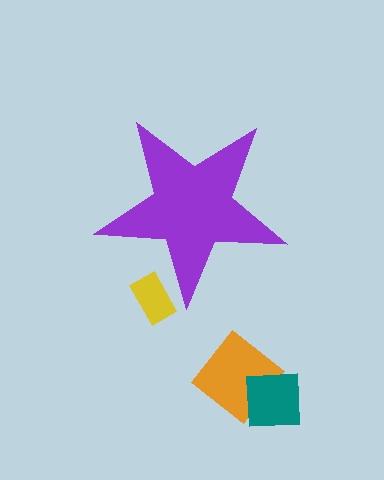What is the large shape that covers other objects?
A purple star.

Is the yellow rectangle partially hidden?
Yes, the yellow rectangle is partially hidden behind the purple star.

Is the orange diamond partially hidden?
No, the orange diamond is fully visible.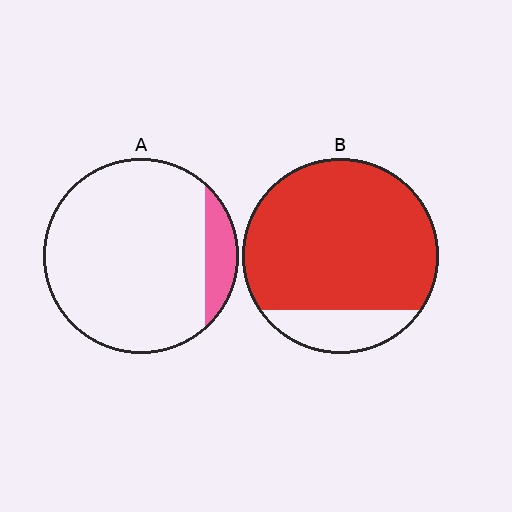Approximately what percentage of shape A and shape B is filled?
A is approximately 10% and B is approximately 85%.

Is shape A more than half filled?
No.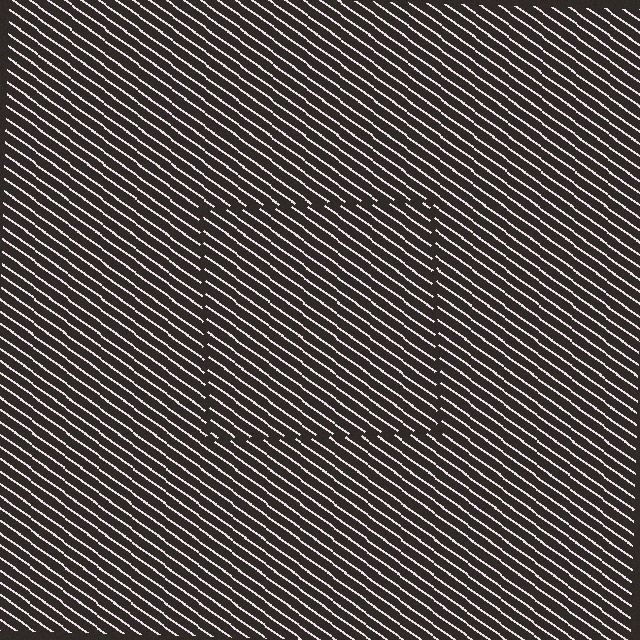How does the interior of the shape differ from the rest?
The interior of the shape contains the same grating, shifted by half a period — the contour is defined by the phase discontinuity where line-ends from the inner and outer gratings abut.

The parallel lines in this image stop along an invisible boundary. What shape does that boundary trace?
An illusory square. The interior of the shape contains the same grating, shifted by half a period — the contour is defined by the phase discontinuity where line-ends from the inner and outer gratings abut.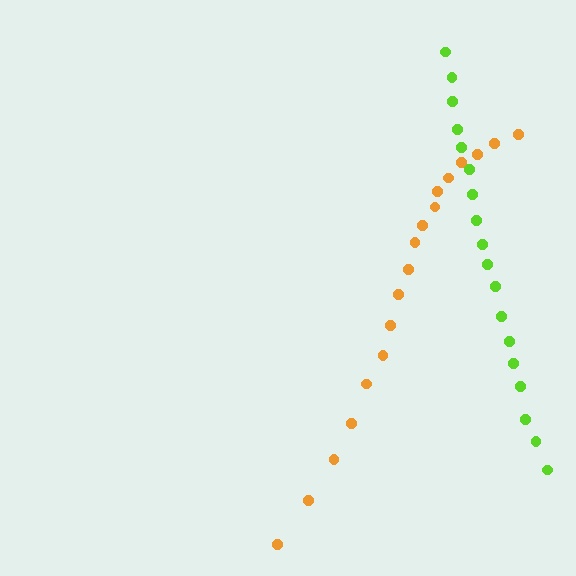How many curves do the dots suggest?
There are 2 distinct paths.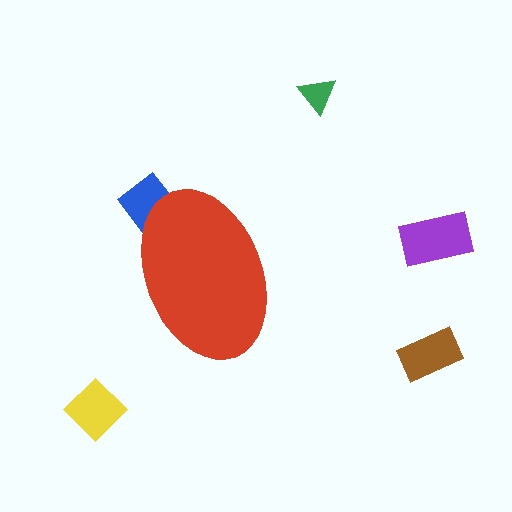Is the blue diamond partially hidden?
Yes, the blue diamond is partially hidden behind the red ellipse.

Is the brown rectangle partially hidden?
No, the brown rectangle is fully visible.